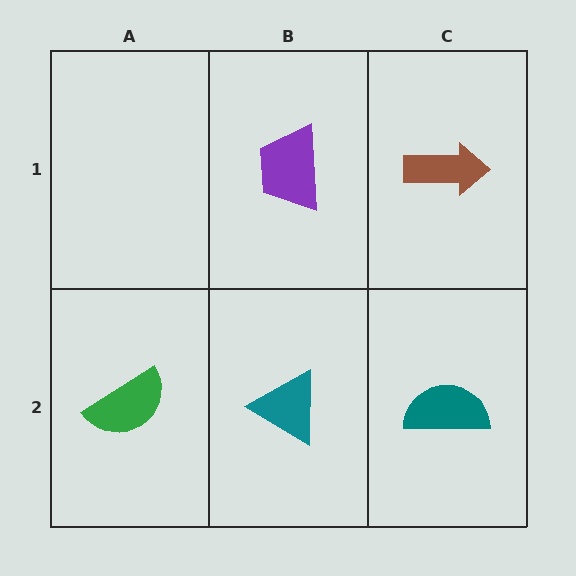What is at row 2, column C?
A teal semicircle.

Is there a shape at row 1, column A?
No, that cell is empty.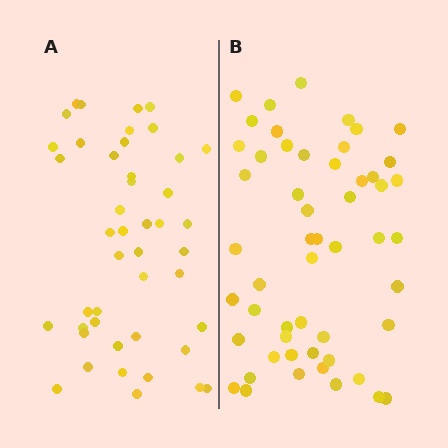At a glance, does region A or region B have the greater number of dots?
Region B (the right region) has more dots.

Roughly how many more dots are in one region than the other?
Region B has roughly 8 or so more dots than region A.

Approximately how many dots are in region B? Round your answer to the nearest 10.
About 50 dots. (The exact count is 53, which rounds to 50.)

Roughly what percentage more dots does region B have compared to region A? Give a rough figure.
About 20% more.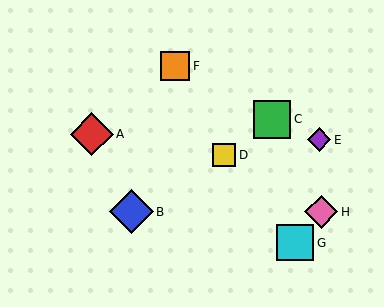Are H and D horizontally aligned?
No, H is at y≈212 and D is at y≈155.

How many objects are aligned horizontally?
2 objects (B, H) are aligned horizontally.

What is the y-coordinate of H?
Object H is at y≈212.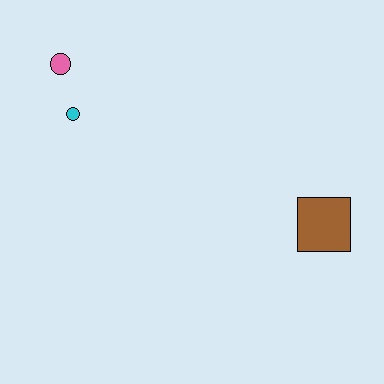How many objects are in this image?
There are 3 objects.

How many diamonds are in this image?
There are no diamonds.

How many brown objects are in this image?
There is 1 brown object.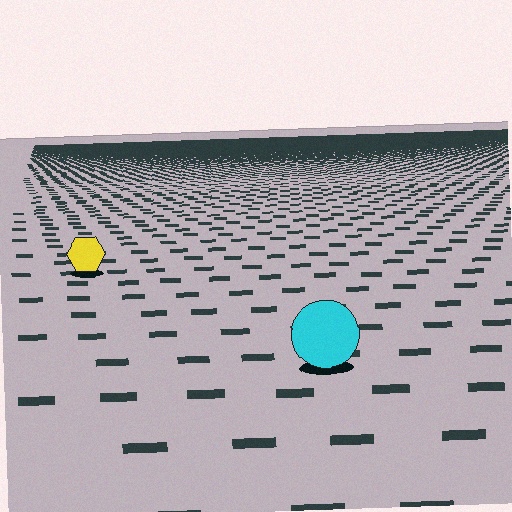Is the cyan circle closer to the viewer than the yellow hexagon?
Yes. The cyan circle is closer — you can tell from the texture gradient: the ground texture is coarser near it.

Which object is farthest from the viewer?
The yellow hexagon is farthest from the viewer. It appears smaller and the ground texture around it is denser.